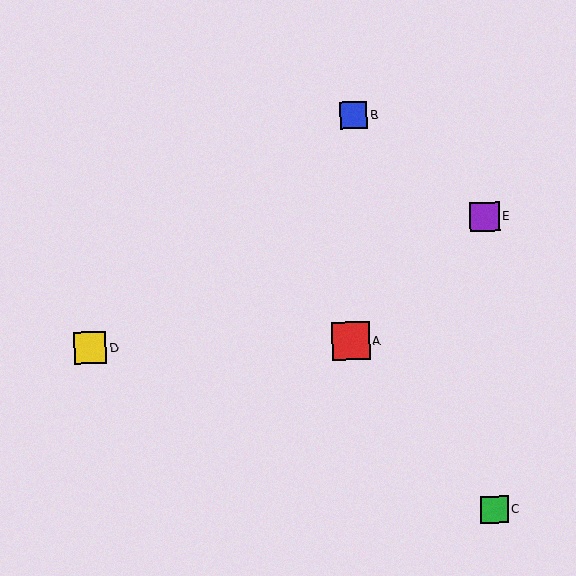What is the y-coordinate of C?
Object C is at y≈510.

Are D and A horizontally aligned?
Yes, both are at y≈348.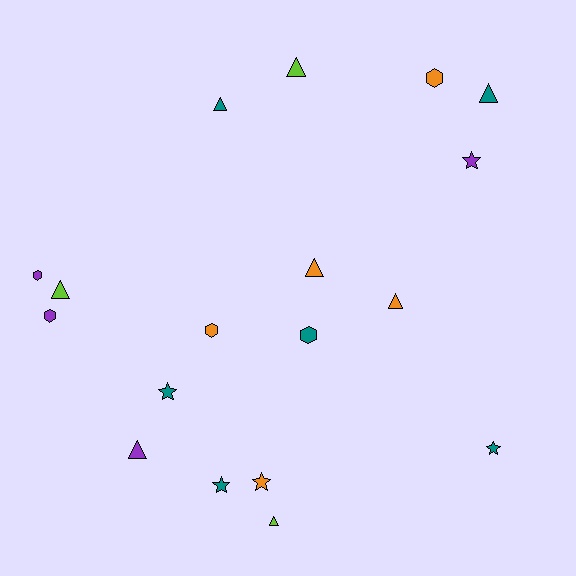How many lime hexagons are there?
There are no lime hexagons.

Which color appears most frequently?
Teal, with 6 objects.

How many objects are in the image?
There are 18 objects.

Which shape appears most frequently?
Triangle, with 8 objects.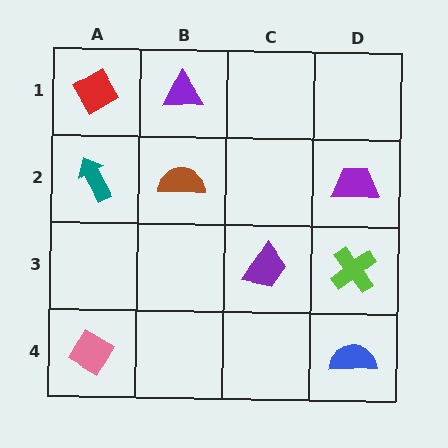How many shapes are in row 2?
3 shapes.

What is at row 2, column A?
A teal arrow.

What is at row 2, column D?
A purple trapezoid.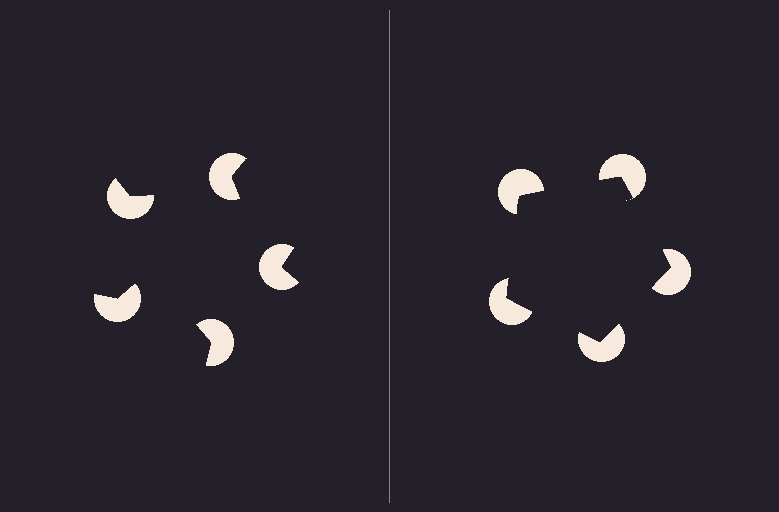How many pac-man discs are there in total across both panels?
10 — 5 on each side.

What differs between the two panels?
The pac-man discs are positioned identically on both sides; only the wedge orientations differ. On the right they align to a pentagon; on the left they are misaligned.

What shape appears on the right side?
An illusory pentagon.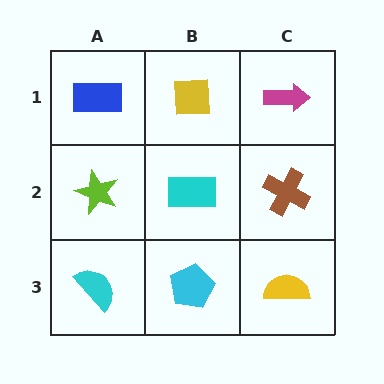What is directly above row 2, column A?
A blue rectangle.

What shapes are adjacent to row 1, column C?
A brown cross (row 2, column C), a yellow square (row 1, column B).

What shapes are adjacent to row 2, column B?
A yellow square (row 1, column B), a cyan pentagon (row 3, column B), a lime star (row 2, column A), a brown cross (row 2, column C).